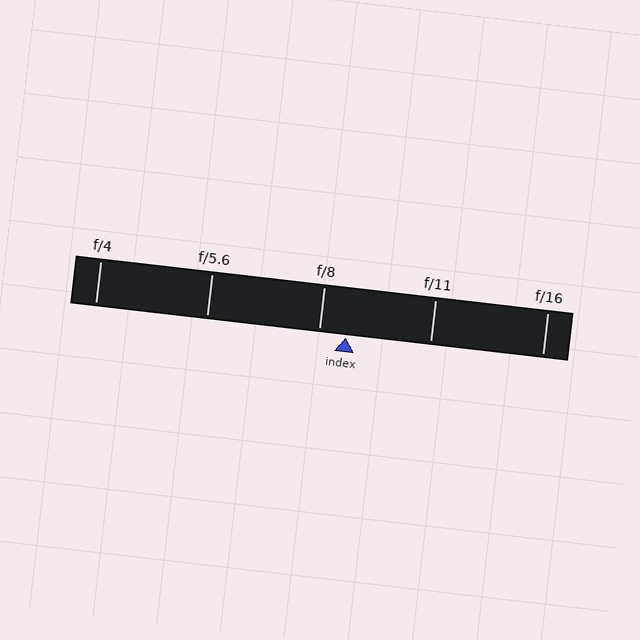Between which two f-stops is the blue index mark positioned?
The index mark is between f/8 and f/11.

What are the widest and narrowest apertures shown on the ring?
The widest aperture shown is f/4 and the narrowest is f/16.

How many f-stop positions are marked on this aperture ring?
There are 5 f-stop positions marked.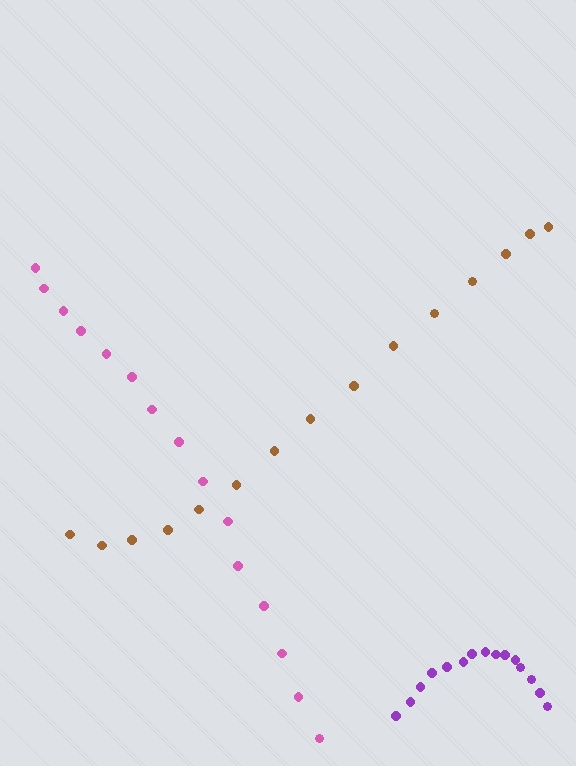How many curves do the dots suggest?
There are 3 distinct paths.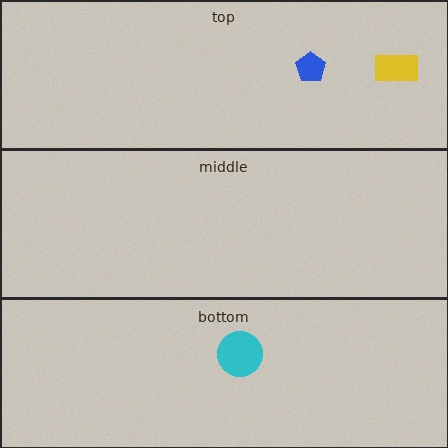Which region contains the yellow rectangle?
The top region.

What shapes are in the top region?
The yellow rectangle, the blue pentagon.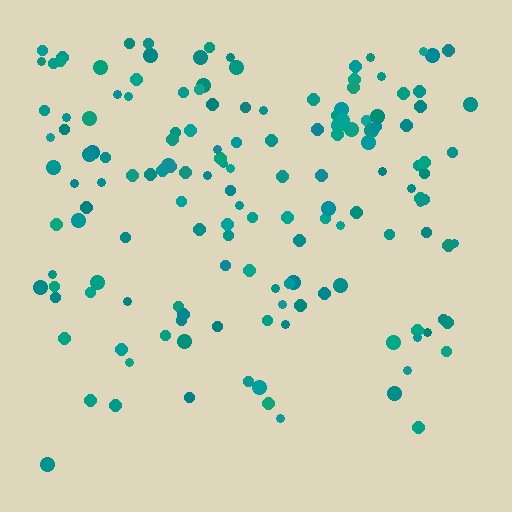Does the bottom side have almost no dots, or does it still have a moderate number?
Still a moderate number, just noticeably fewer than the top.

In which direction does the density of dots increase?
From bottom to top, with the top side densest.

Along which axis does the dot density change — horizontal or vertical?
Vertical.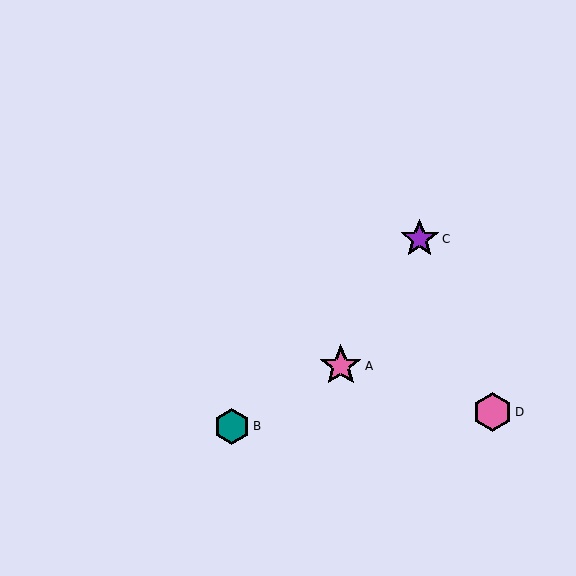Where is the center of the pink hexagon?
The center of the pink hexagon is at (492, 412).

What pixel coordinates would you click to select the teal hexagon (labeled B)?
Click at (232, 426) to select the teal hexagon B.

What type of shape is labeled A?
Shape A is a pink star.